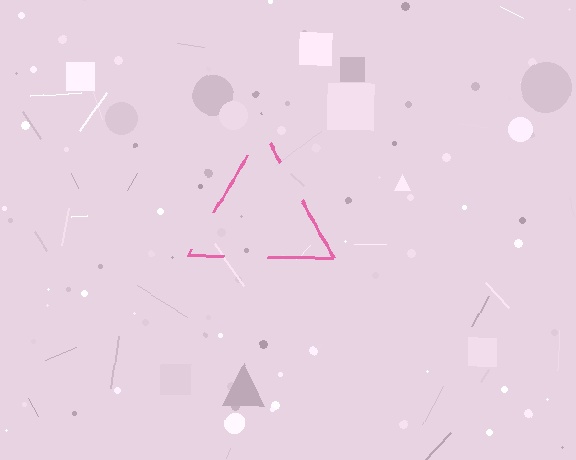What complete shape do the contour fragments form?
The contour fragments form a triangle.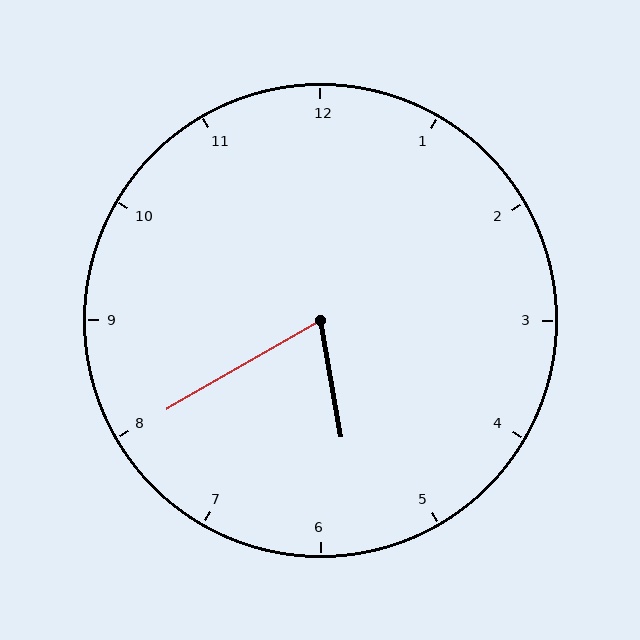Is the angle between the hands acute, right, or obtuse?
It is acute.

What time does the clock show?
5:40.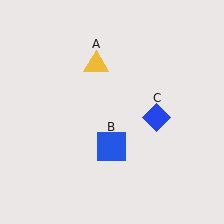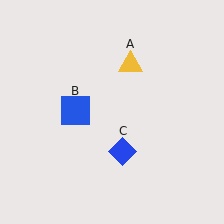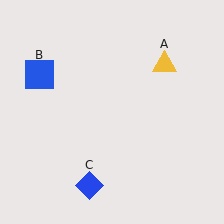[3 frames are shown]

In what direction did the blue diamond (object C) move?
The blue diamond (object C) moved down and to the left.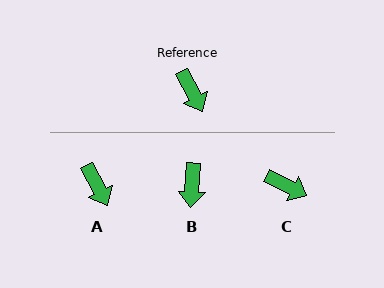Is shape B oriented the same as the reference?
No, it is off by about 31 degrees.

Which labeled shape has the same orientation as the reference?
A.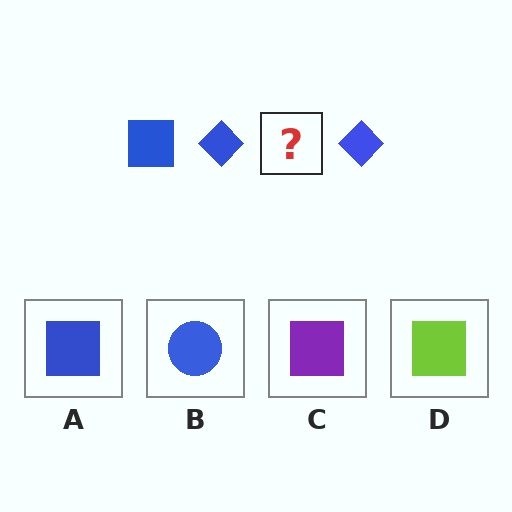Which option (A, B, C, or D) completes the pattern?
A.